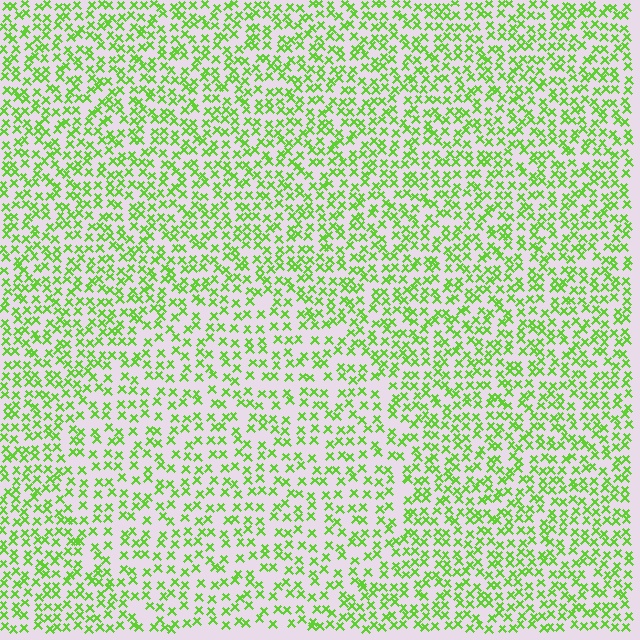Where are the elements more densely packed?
The elements are more densely packed outside the circle boundary.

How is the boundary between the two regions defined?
The boundary is defined by a change in element density (approximately 1.5x ratio). All elements are the same color, size, and shape.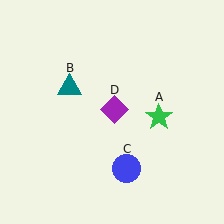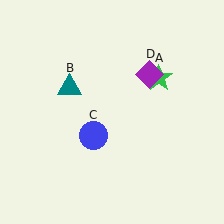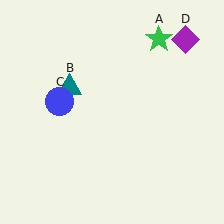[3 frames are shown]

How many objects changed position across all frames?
3 objects changed position: green star (object A), blue circle (object C), purple diamond (object D).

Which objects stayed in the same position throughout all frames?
Teal triangle (object B) remained stationary.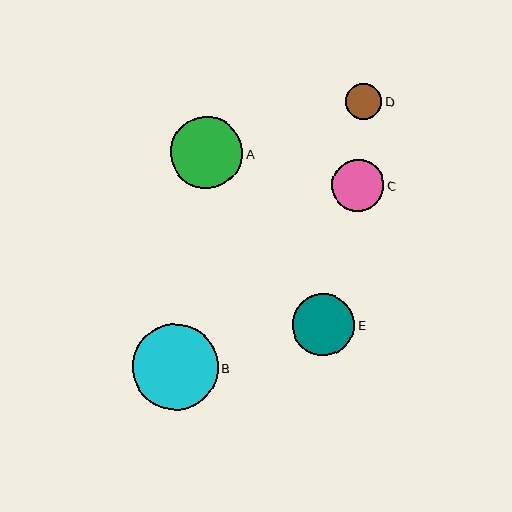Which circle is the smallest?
Circle D is the smallest with a size of approximately 36 pixels.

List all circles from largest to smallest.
From largest to smallest: B, A, E, C, D.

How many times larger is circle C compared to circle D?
Circle C is approximately 1.5 times the size of circle D.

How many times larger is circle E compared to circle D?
Circle E is approximately 1.7 times the size of circle D.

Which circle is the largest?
Circle B is the largest with a size of approximately 86 pixels.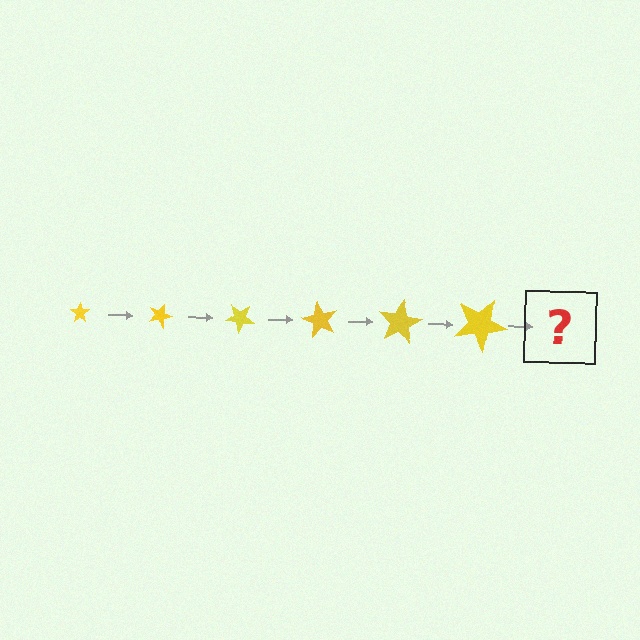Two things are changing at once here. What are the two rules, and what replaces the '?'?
The two rules are that the star grows larger each step and it rotates 20 degrees each step. The '?' should be a star, larger than the previous one and rotated 120 degrees from the start.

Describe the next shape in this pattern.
It should be a star, larger than the previous one and rotated 120 degrees from the start.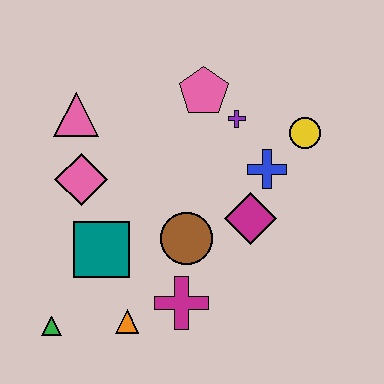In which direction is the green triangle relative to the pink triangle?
The green triangle is below the pink triangle.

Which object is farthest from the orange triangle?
The yellow circle is farthest from the orange triangle.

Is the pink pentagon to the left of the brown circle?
No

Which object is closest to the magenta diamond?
The blue cross is closest to the magenta diamond.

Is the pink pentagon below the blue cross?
No